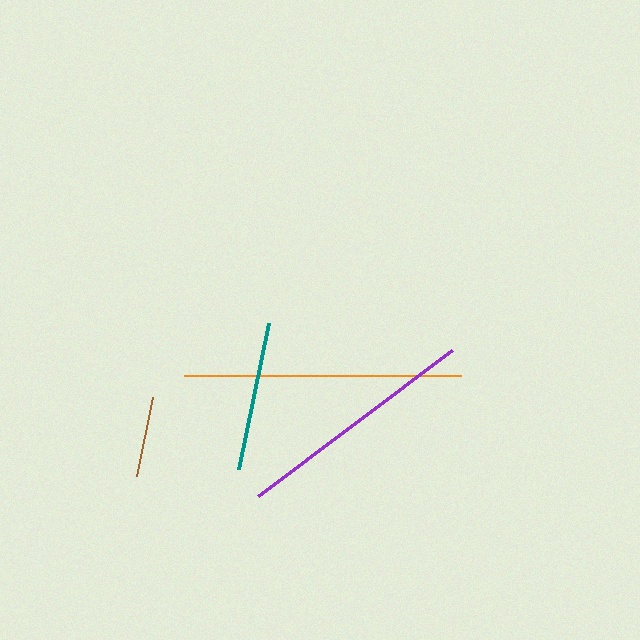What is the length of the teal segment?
The teal segment is approximately 148 pixels long.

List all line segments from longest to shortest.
From longest to shortest: orange, purple, teal, brown.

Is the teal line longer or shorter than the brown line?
The teal line is longer than the brown line.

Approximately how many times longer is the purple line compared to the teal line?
The purple line is approximately 1.6 times the length of the teal line.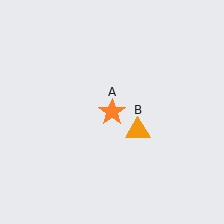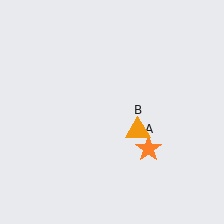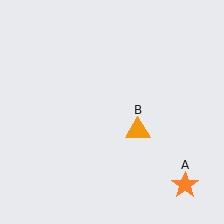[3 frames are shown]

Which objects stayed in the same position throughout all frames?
Orange triangle (object B) remained stationary.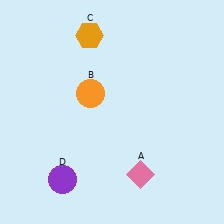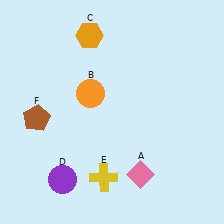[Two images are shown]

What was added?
A yellow cross (E), a brown pentagon (F) were added in Image 2.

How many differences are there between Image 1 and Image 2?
There are 2 differences between the two images.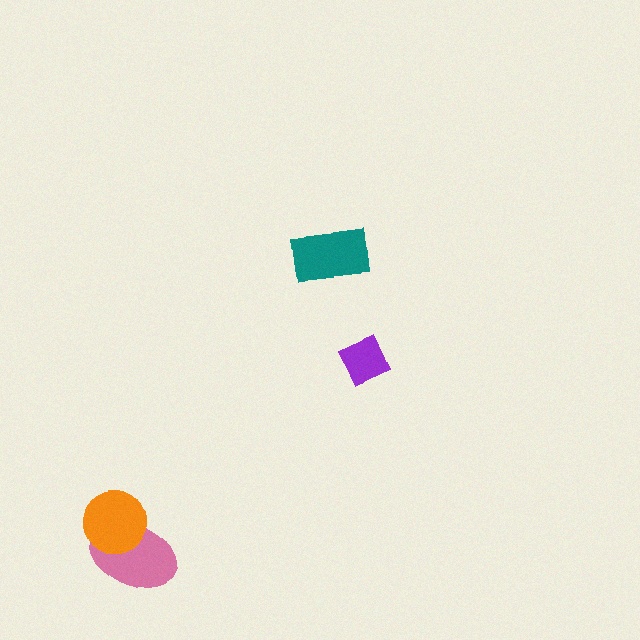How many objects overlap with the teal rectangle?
0 objects overlap with the teal rectangle.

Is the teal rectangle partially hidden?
No, no other shape covers it.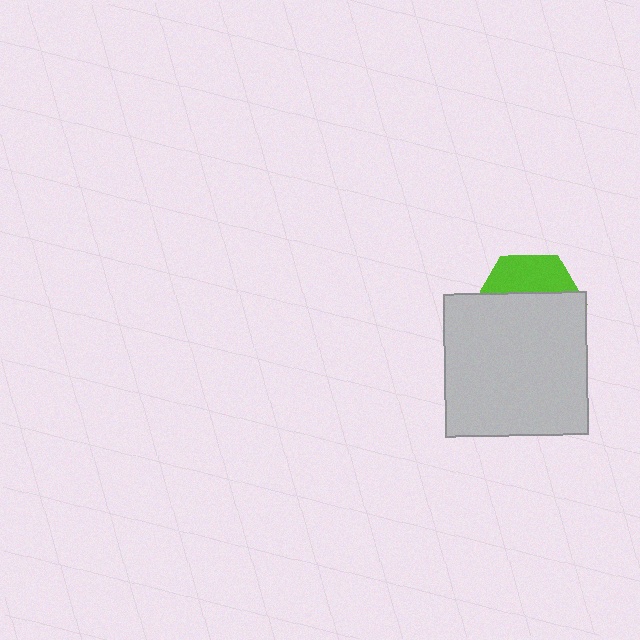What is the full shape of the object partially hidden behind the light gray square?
The partially hidden object is a lime hexagon.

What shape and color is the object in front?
The object in front is a light gray square.